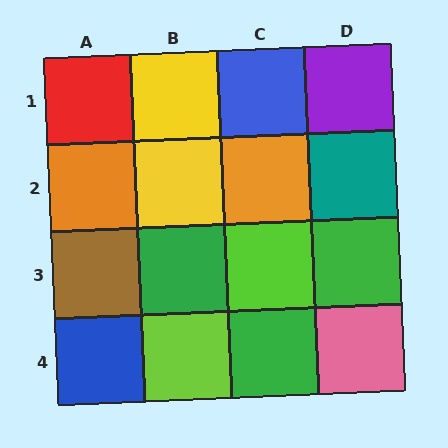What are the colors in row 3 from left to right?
Brown, green, lime, green.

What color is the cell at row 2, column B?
Yellow.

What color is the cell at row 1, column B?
Yellow.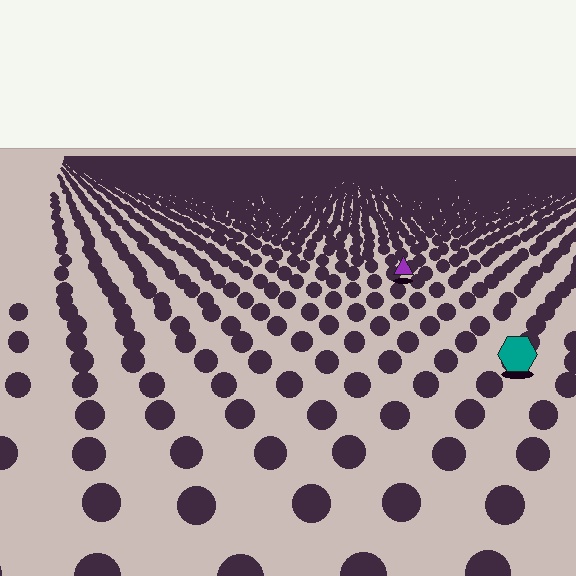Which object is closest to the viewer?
The teal hexagon is closest. The texture marks near it are larger and more spread out.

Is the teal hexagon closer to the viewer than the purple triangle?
Yes. The teal hexagon is closer — you can tell from the texture gradient: the ground texture is coarser near it.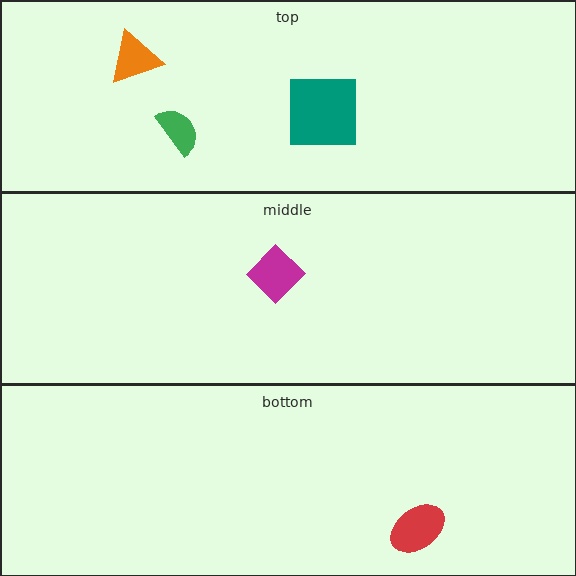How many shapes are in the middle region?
1.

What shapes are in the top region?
The teal square, the orange triangle, the green semicircle.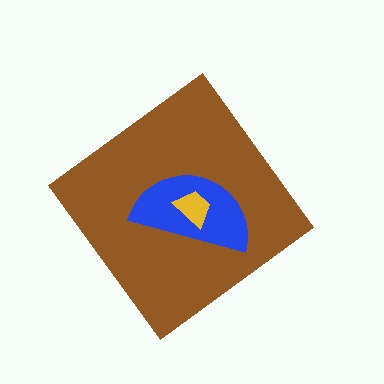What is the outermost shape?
The brown diamond.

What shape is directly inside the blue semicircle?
The yellow trapezoid.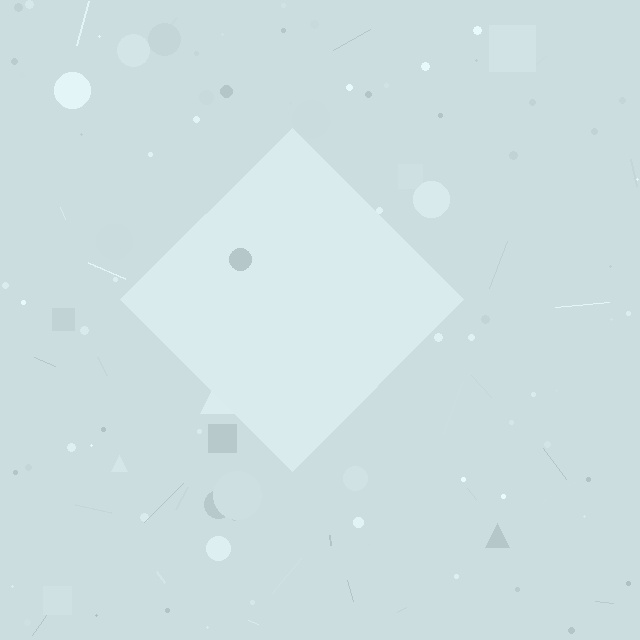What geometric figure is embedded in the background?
A diamond is embedded in the background.